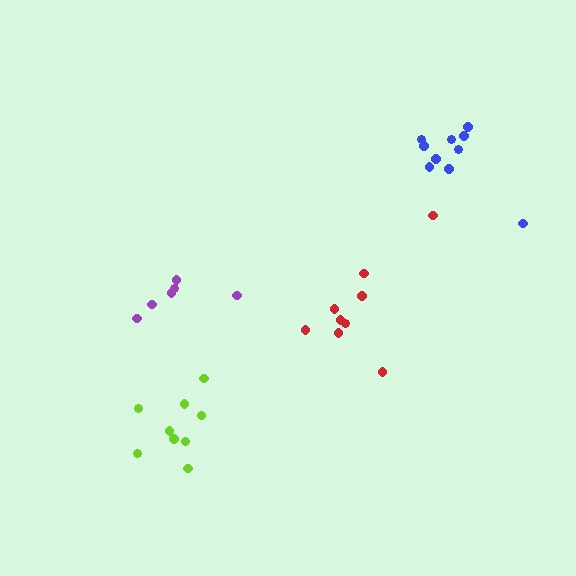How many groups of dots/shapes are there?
There are 4 groups.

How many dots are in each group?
Group 1: 6 dots, Group 2: 10 dots, Group 3: 9 dots, Group 4: 9 dots (34 total).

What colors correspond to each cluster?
The clusters are colored: purple, blue, red, lime.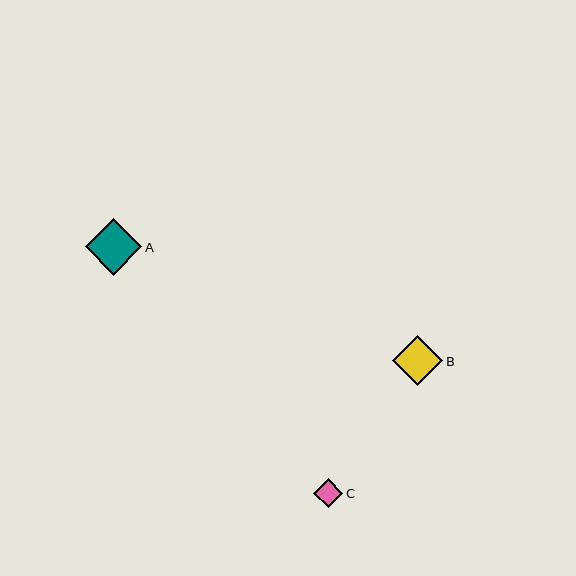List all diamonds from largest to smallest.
From largest to smallest: A, B, C.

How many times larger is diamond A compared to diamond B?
Diamond A is approximately 1.1 times the size of diamond B.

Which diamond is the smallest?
Diamond C is the smallest with a size of approximately 29 pixels.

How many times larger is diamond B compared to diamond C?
Diamond B is approximately 1.7 times the size of diamond C.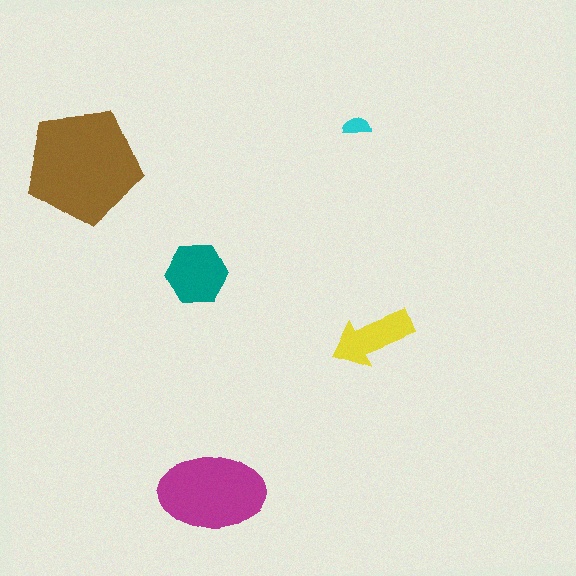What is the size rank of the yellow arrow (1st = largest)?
4th.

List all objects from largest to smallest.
The brown pentagon, the magenta ellipse, the teal hexagon, the yellow arrow, the cyan semicircle.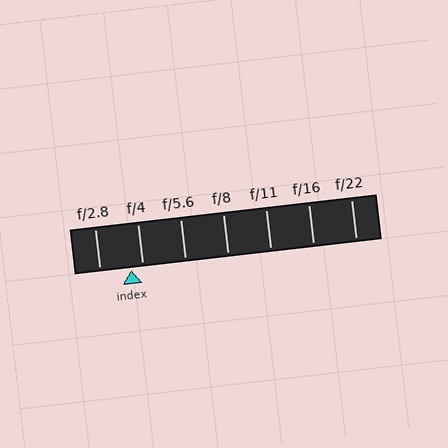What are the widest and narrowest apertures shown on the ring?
The widest aperture shown is f/2.8 and the narrowest is f/22.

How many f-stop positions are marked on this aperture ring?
There are 7 f-stop positions marked.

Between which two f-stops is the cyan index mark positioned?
The index mark is between f/2.8 and f/4.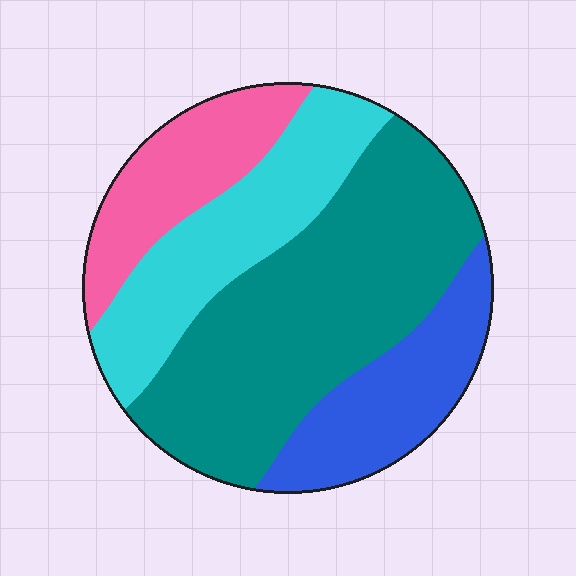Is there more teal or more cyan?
Teal.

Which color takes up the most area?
Teal, at roughly 45%.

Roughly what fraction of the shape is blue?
Blue covers roughly 20% of the shape.